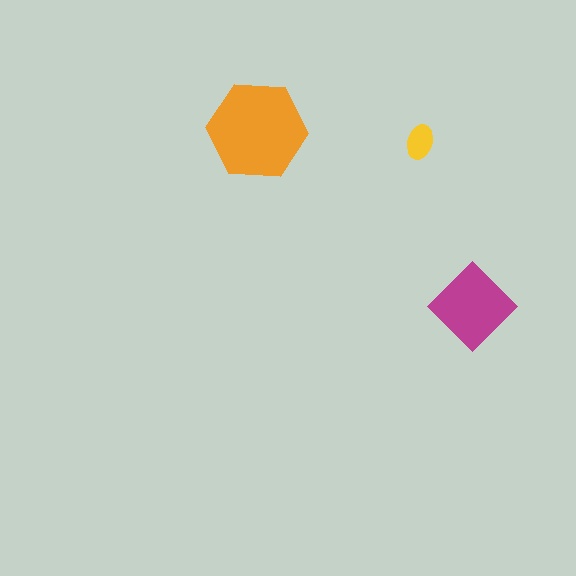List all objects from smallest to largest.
The yellow ellipse, the magenta diamond, the orange hexagon.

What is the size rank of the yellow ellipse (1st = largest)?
3rd.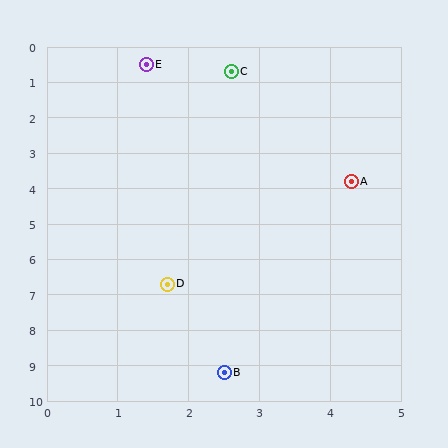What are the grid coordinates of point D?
Point D is at approximately (1.7, 6.7).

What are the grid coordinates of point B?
Point B is at approximately (2.5, 9.2).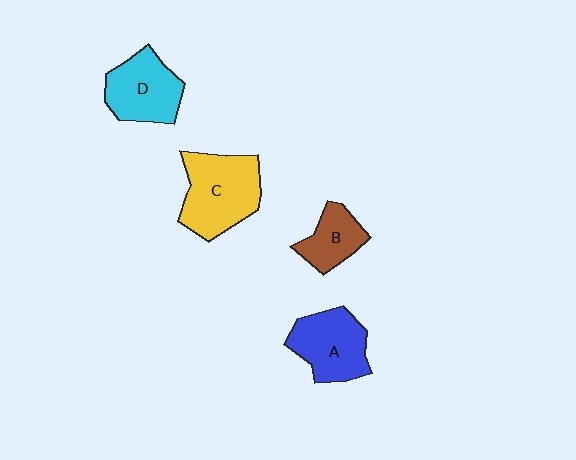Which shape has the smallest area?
Shape B (brown).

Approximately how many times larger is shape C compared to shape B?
Approximately 1.9 times.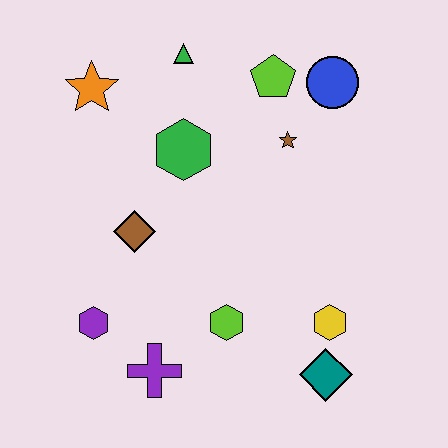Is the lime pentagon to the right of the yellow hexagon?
No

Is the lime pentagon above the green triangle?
No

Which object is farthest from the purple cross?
The blue circle is farthest from the purple cross.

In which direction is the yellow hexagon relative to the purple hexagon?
The yellow hexagon is to the right of the purple hexagon.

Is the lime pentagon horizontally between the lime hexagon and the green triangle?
No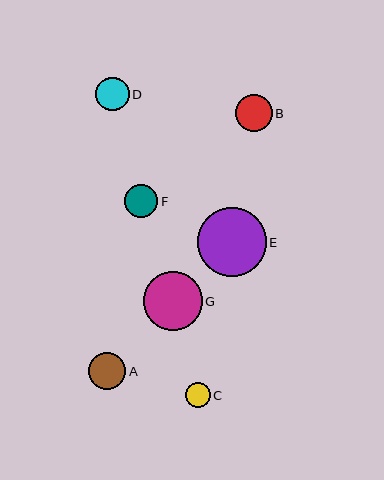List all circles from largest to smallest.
From largest to smallest: E, G, B, A, D, F, C.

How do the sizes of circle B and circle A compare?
Circle B and circle A are approximately the same size.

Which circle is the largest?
Circle E is the largest with a size of approximately 69 pixels.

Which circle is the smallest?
Circle C is the smallest with a size of approximately 25 pixels.